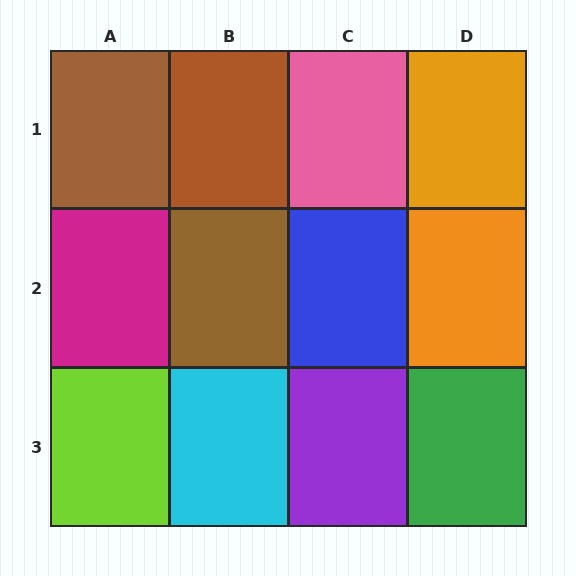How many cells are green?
1 cell is green.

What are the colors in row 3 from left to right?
Lime, cyan, purple, green.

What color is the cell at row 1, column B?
Brown.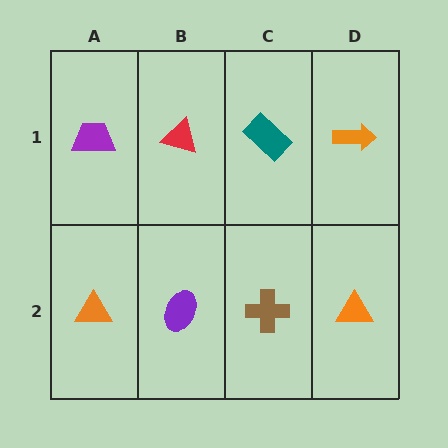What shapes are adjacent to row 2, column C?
A teal rectangle (row 1, column C), a purple ellipse (row 2, column B), an orange triangle (row 2, column D).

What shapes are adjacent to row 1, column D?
An orange triangle (row 2, column D), a teal rectangle (row 1, column C).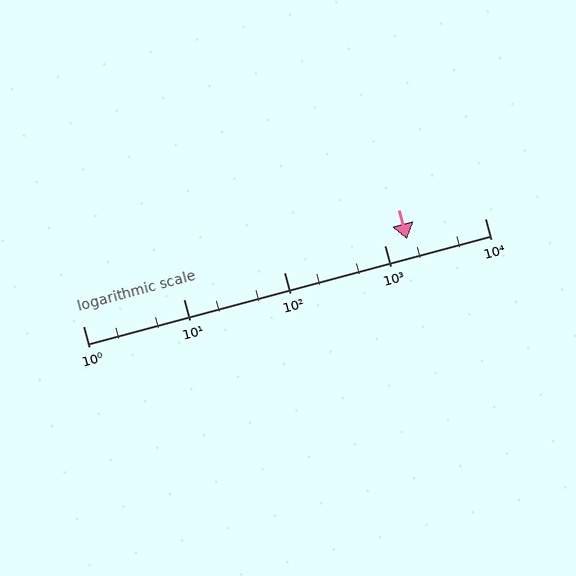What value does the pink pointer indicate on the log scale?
The pointer indicates approximately 1700.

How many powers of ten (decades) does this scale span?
The scale spans 4 decades, from 1 to 10000.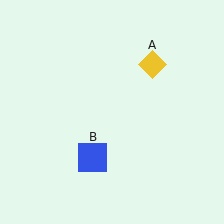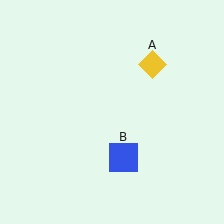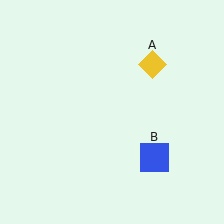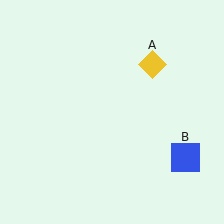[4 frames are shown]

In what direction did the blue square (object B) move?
The blue square (object B) moved right.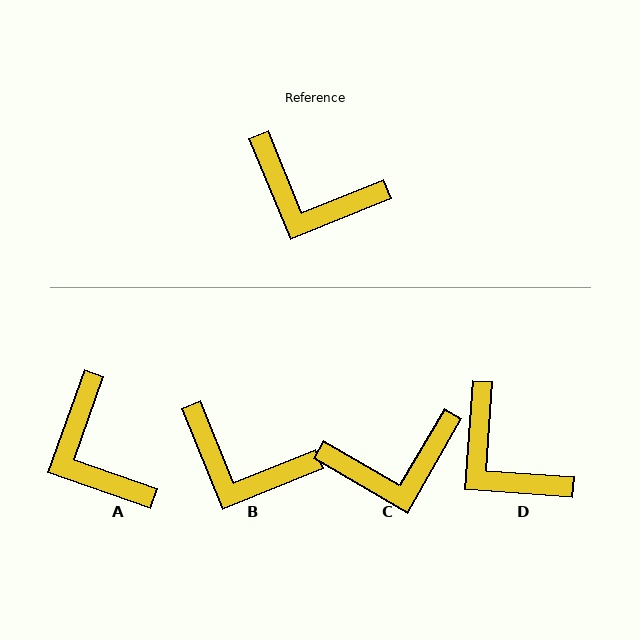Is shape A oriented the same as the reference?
No, it is off by about 42 degrees.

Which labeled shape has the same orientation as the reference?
B.